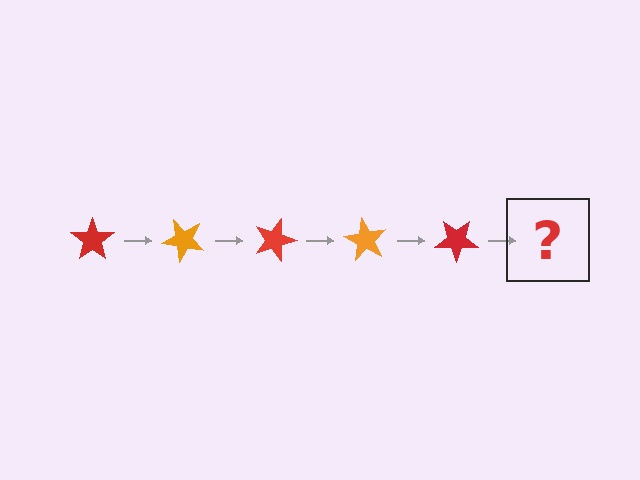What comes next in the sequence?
The next element should be an orange star, rotated 225 degrees from the start.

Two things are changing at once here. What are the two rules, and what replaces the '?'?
The two rules are that it rotates 45 degrees each step and the color cycles through red and orange. The '?' should be an orange star, rotated 225 degrees from the start.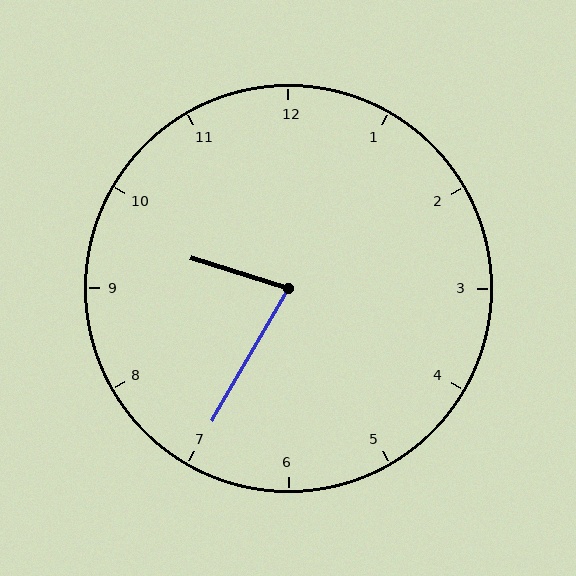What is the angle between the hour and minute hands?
Approximately 78 degrees.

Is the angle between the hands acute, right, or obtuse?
It is acute.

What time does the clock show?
9:35.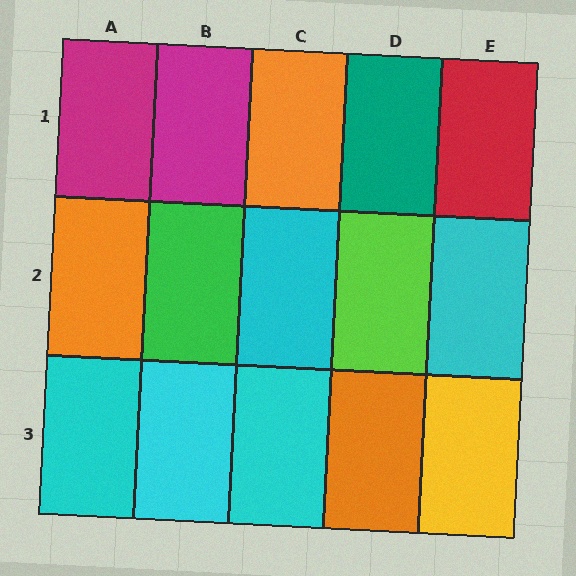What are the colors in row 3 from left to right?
Cyan, cyan, cyan, orange, yellow.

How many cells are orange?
3 cells are orange.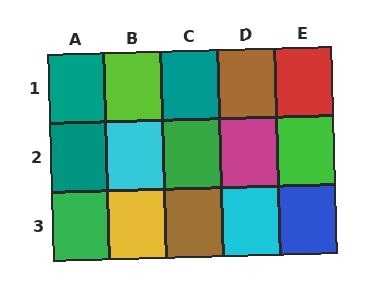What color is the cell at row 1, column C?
Teal.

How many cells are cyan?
2 cells are cyan.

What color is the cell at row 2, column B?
Cyan.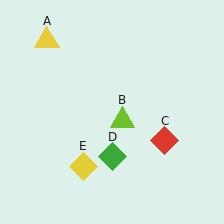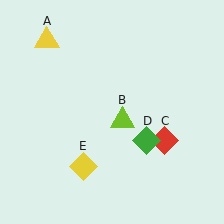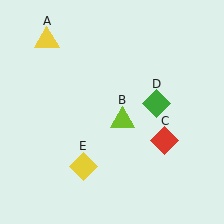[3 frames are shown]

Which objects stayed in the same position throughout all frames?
Yellow triangle (object A) and lime triangle (object B) and red diamond (object C) and yellow diamond (object E) remained stationary.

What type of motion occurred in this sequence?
The green diamond (object D) rotated counterclockwise around the center of the scene.